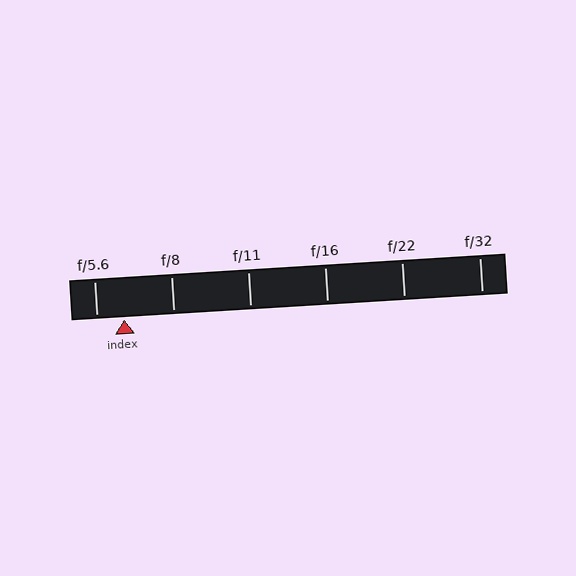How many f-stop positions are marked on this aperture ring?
There are 6 f-stop positions marked.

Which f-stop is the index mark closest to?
The index mark is closest to f/5.6.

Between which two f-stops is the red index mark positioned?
The index mark is between f/5.6 and f/8.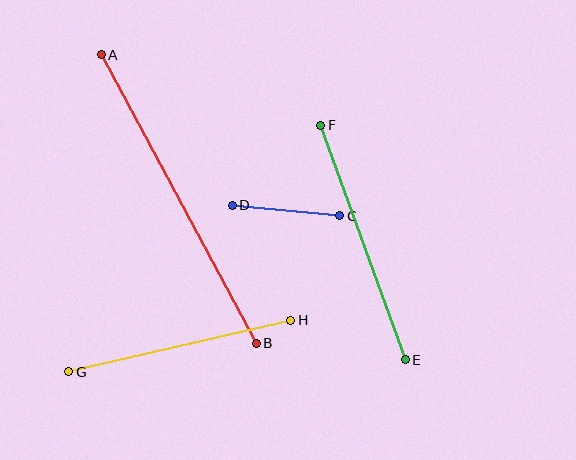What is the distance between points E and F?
The distance is approximately 249 pixels.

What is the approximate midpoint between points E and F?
The midpoint is at approximately (363, 242) pixels.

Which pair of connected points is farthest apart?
Points A and B are farthest apart.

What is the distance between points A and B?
The distance is approximately 328 pixels.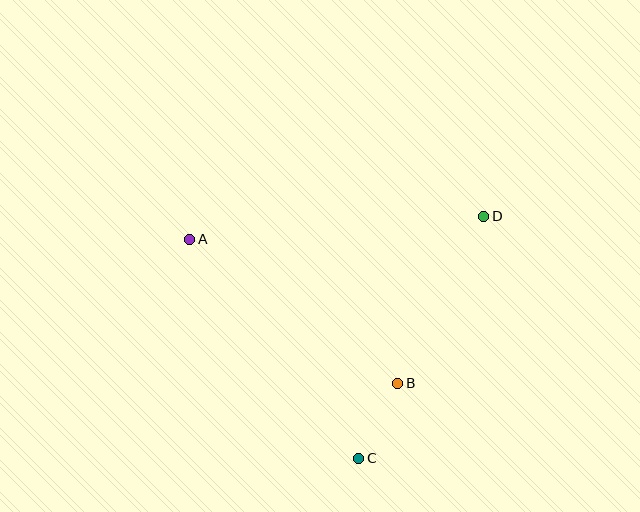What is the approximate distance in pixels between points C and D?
The distance between C and D is approximately 273 pixels.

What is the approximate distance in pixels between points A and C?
The distance between A and C is approximately 277 pixels.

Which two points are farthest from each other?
Points A and D are farthest from each other.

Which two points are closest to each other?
Points B and C are closest to each other.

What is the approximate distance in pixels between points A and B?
The distance between A and B is approximately 253 pixels.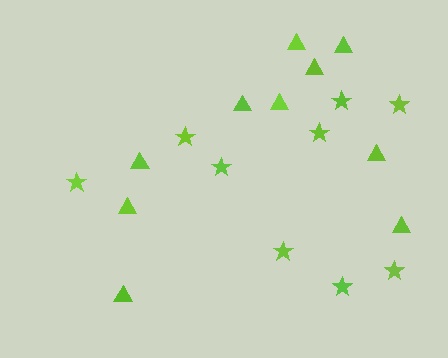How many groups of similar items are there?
There are 2 groups: one group of stars (9) and one group of triangles (10).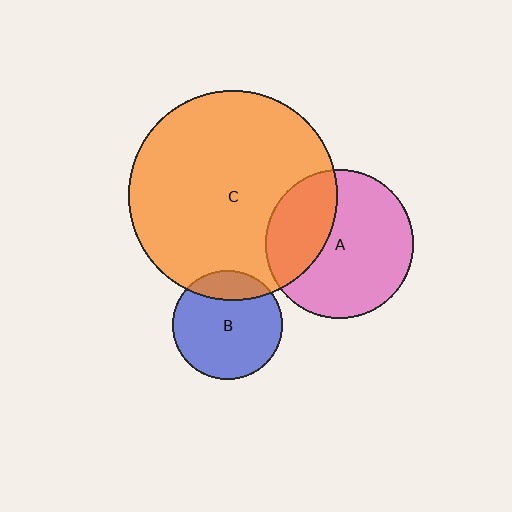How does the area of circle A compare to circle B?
Approximately 1.8 times.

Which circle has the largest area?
Circle C (orange).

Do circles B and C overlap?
Yes.